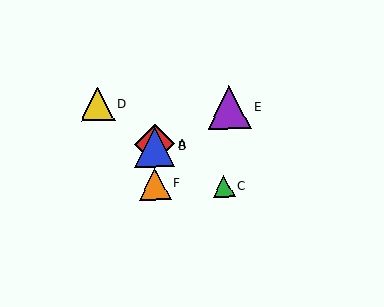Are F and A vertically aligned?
Yes, both are at x≈155.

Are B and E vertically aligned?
No, B is at x≈154 and E is at x≈229.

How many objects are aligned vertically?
3 objects (A, B, F) are aligned vertically.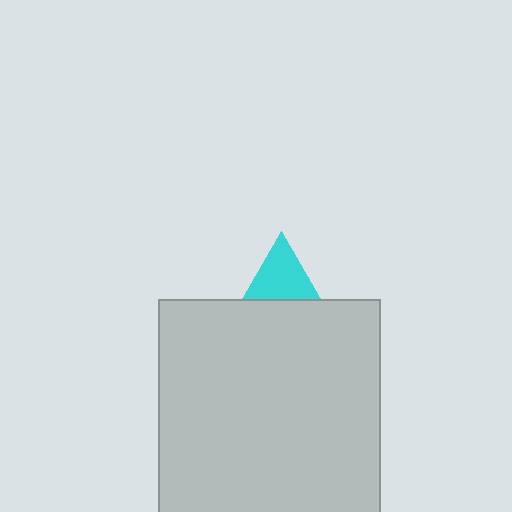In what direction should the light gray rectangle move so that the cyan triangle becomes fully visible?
The light gray rectangle should move down. That is the shortest direction to clear the overlap and leave the cyan triangle fully visible.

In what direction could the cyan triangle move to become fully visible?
The cyan triangle could move up. That would shift it out from behind the light gray rectangle entirely.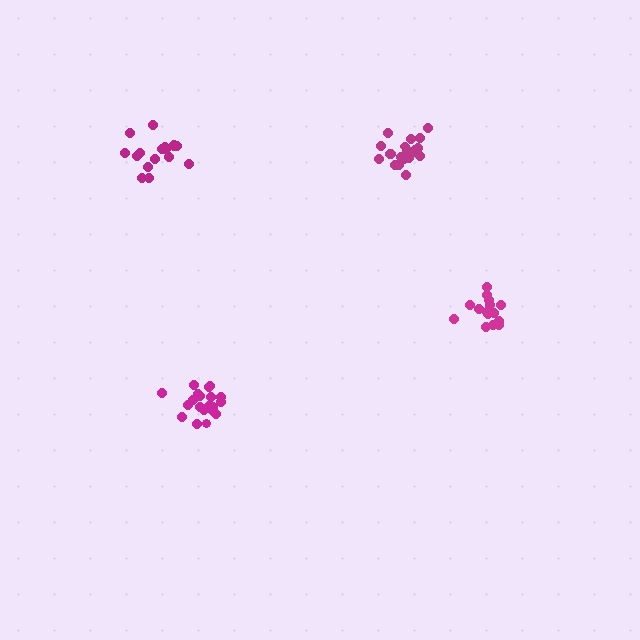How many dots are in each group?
Group 1: 20 dots, Group 2: 20 dots, Group 3: 17 dots, Group 4: 16 dots (73 total).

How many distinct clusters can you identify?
There are 4 distinct clusters.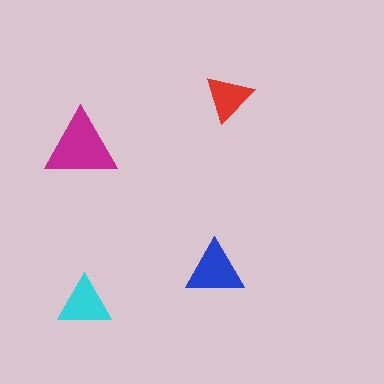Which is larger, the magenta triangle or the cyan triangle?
The magenta one.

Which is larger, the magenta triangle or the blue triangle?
The magenta one.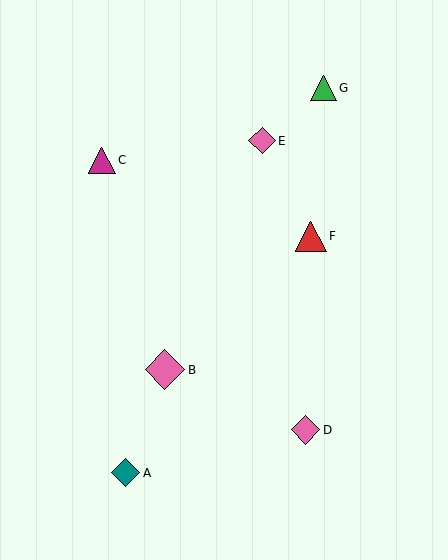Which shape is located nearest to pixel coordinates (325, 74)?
The green triangle (labeled G) at (323, 88) is nearest to that location.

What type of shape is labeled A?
Shape A is a teal diamond.